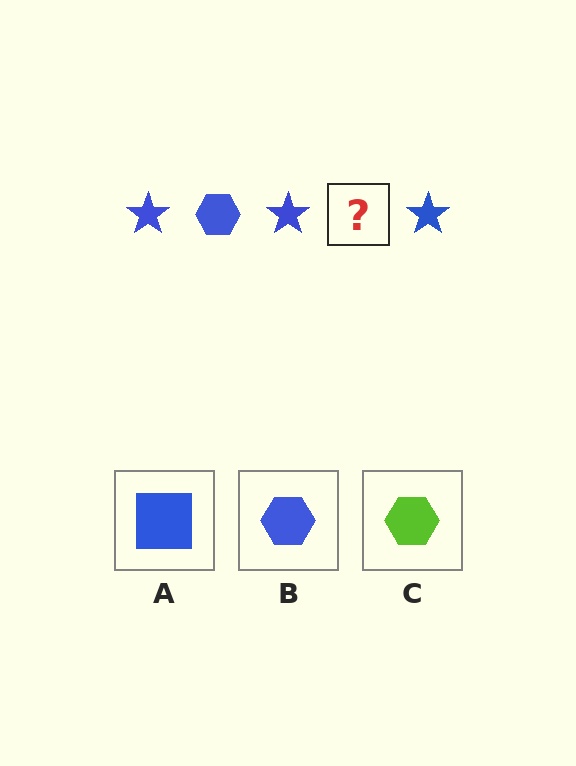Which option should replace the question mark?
Option B.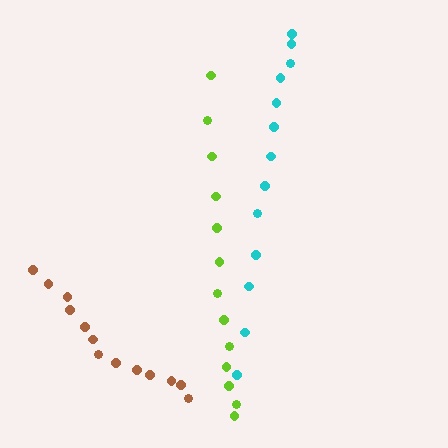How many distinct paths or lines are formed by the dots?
There are 3 distinct paths.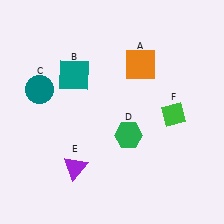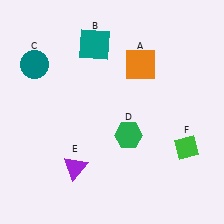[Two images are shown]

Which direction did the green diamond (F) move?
The green diamond (F) moved down.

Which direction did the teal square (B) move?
The teal square (B) moved up.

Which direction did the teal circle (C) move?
The teal circle (C) moved up.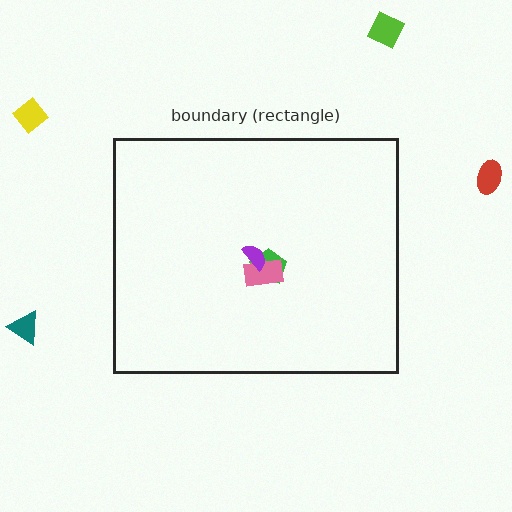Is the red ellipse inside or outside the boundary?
Outside.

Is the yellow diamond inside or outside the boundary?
Outside.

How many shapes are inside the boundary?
3 inside, 4 outside.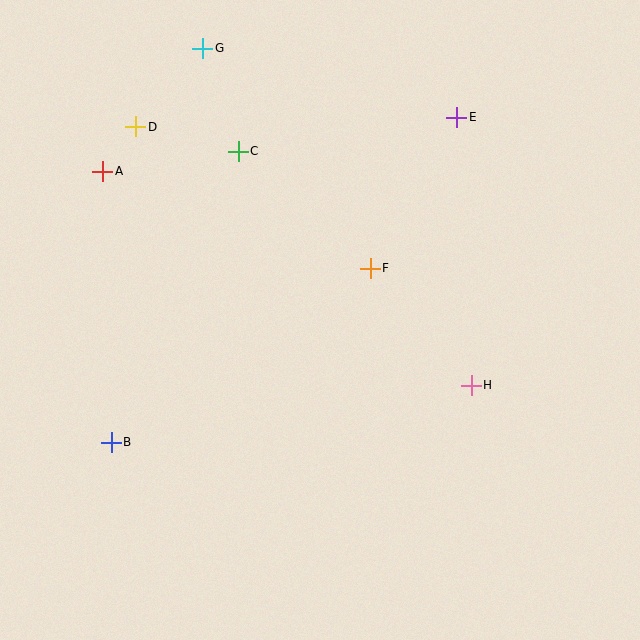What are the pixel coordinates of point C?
Point C is at (238, 151).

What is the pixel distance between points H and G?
The distance between H and G is 431 pixels.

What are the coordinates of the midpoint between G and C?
The midpoint between G and C is at (221, 100).